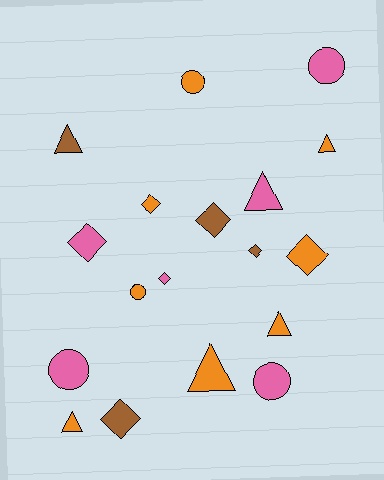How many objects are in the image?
There are 18 objects.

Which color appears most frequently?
Orange, with 8 objects.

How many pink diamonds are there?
There are 2 pink diamonds.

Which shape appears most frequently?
Diamond, with 7 objects.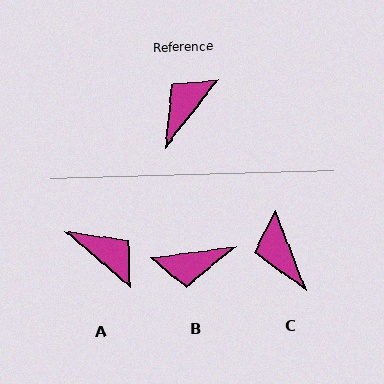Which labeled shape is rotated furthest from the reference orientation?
B, about 135 degrees away.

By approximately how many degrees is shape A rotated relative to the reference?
Approximately 93 degrees clockwise.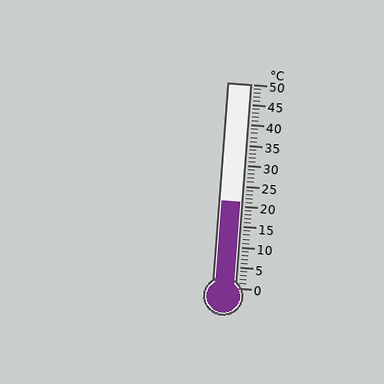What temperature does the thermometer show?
The thermometer shows approximately 21°C.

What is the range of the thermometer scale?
The thermometer scale ranges from 0°C to 50°C.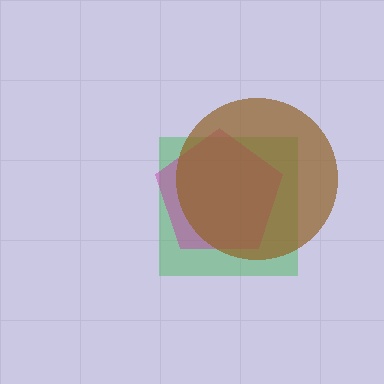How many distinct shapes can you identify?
There are 3 distinct shapes: a green square, a magenta pentagon, a brown circle.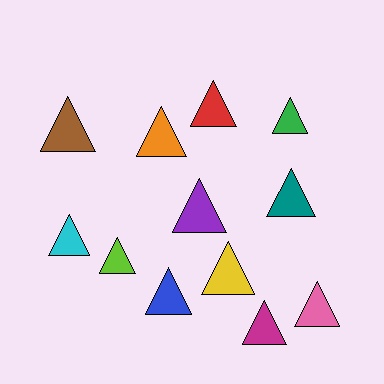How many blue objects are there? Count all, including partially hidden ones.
There is 1 blue object.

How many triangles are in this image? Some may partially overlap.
There are 12 triangles.